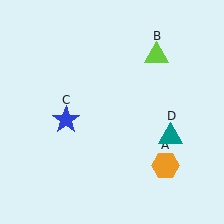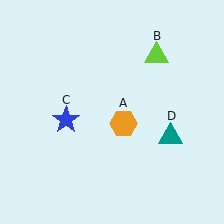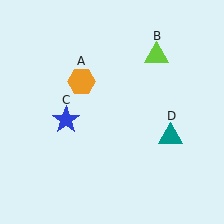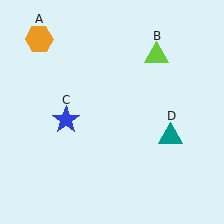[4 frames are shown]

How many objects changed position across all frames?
1 object changed position: orange hexagon (object A).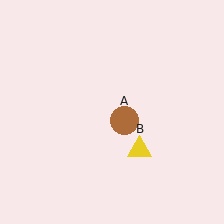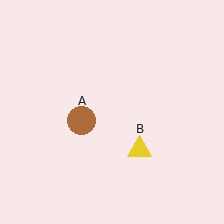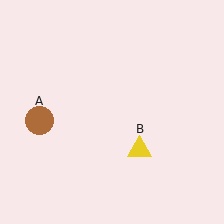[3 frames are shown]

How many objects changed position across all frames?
1 object changed position: brown circle (object A).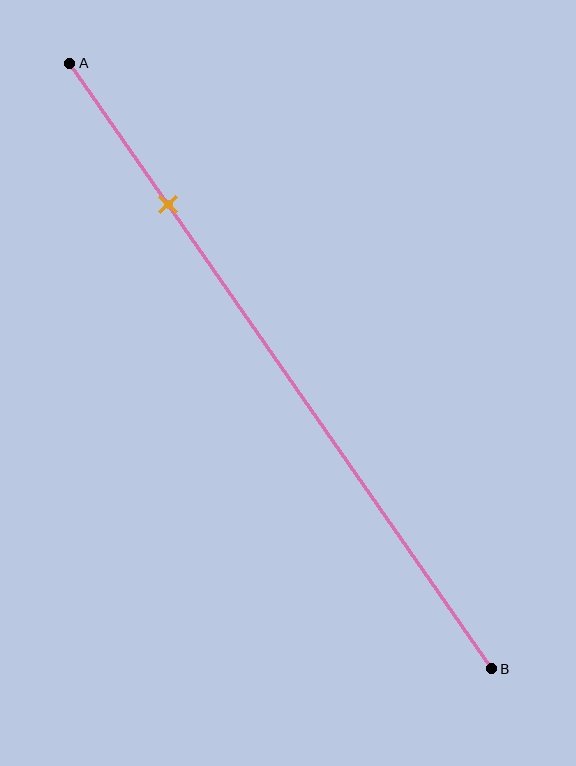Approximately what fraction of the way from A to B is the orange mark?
The orange mark is approximately 25% of the way from A to B.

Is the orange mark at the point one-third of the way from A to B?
No, the mark is at about 25% from A, not at the 33% one-third point.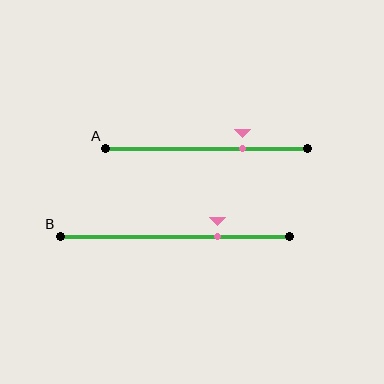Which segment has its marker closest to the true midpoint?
Segment A has its marker closest to the true midpoint.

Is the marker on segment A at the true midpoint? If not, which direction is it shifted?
No, the marker on segment A is shifted to the right by about 18% of the segment length.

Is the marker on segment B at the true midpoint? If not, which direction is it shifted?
No, the marker on segment B is shifted to the right by about 19% of the segment length.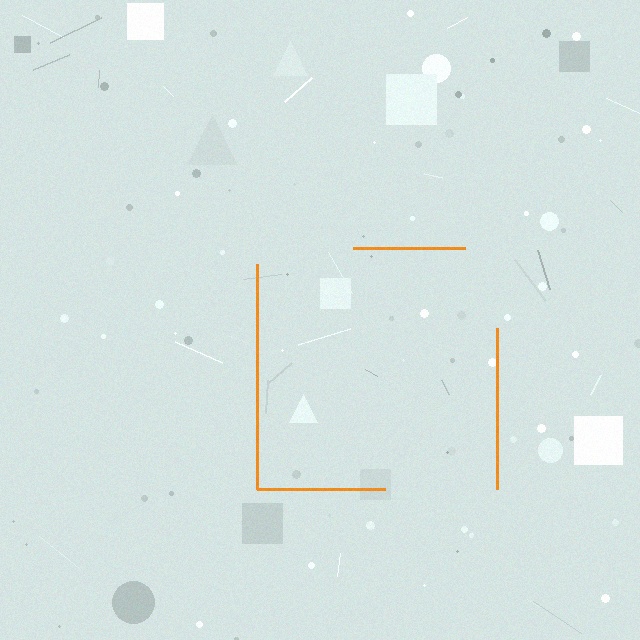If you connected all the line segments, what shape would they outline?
They would outline a square.